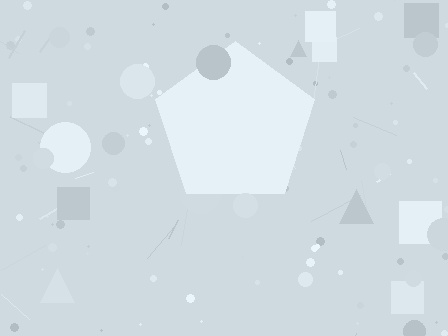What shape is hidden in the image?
A pentagon is hidden in the image.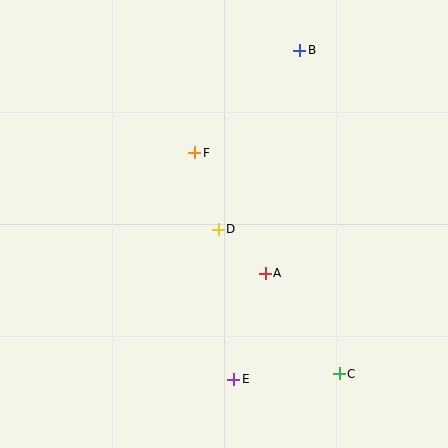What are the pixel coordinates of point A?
Point A is at (265, 273).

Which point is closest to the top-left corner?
Point F is closest to the top-left corner.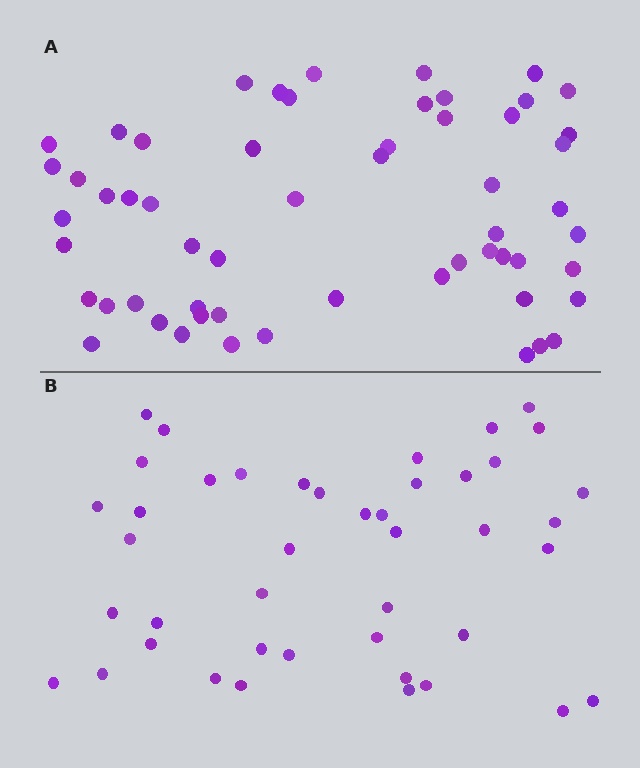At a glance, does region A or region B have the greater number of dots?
Region A (the top region) has more dots.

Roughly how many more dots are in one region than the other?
Region A has approximately 15 more dots than region B.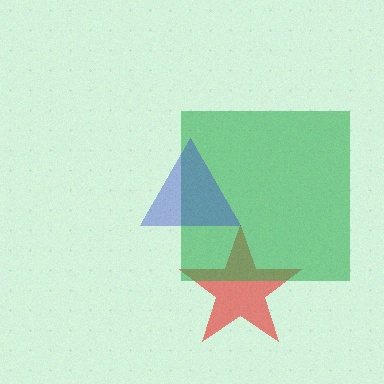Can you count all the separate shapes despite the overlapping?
Yes, there are 3 separate shapes.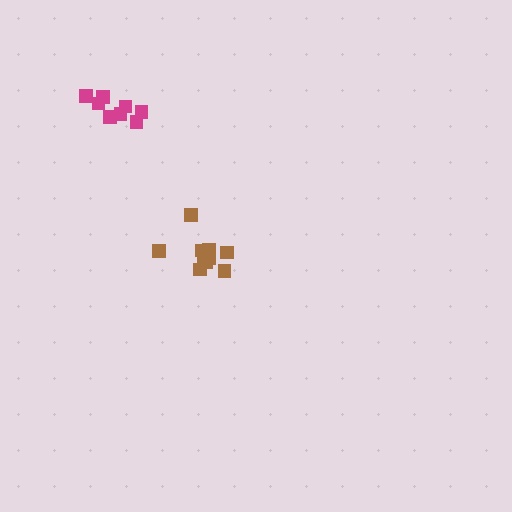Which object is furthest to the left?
The magenta cluster is leftmost.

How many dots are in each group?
Group 1: 8 dots, Group 2: 10 dots (18 total).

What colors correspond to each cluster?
The clusters are colored: magenta, brown.